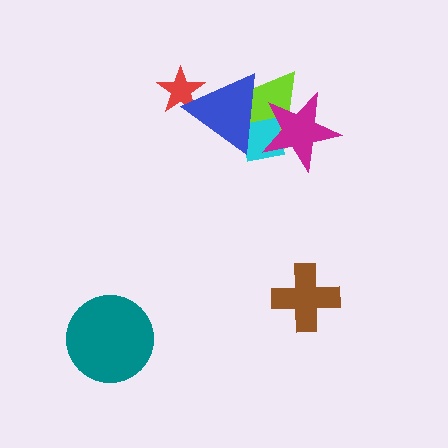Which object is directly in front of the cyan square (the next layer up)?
The magenta star is directly in front of the cyan square.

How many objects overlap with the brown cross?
0 objects overlap with the brown cross.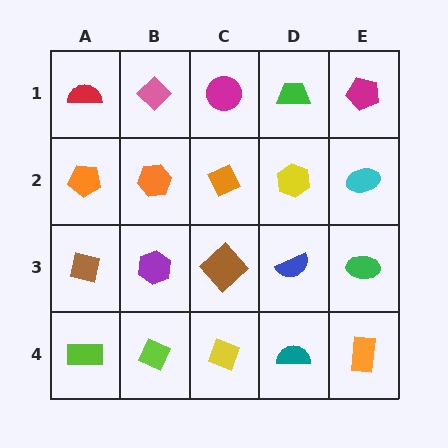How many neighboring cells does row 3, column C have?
4.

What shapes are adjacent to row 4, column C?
A brown diamond (row 3, column C), a lime diamond (row 4, column B), a teal semicircle (row 4, column D).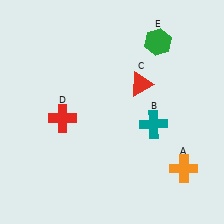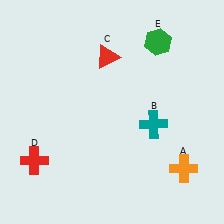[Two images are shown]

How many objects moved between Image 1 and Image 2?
2 objects moved between the two images.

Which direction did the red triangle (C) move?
The red triangle (C) moved left.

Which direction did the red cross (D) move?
The red cross (D) moved down.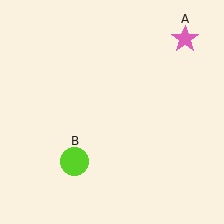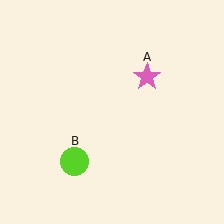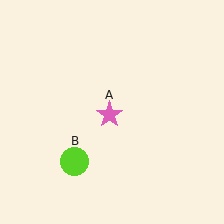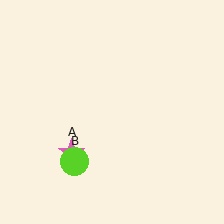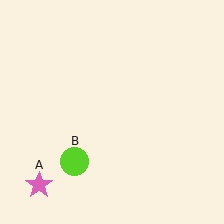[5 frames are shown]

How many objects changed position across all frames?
1 object changed position: pink star (object A).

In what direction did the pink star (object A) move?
The pink star (object A) moved down and to the left.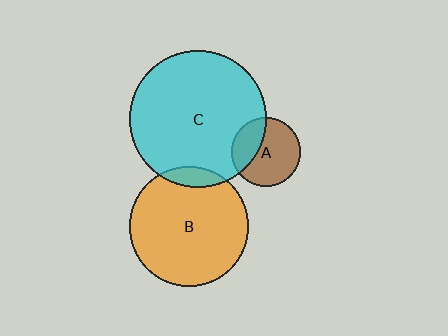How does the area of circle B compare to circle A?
Approximately 3.0 times.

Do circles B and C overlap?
Yes.